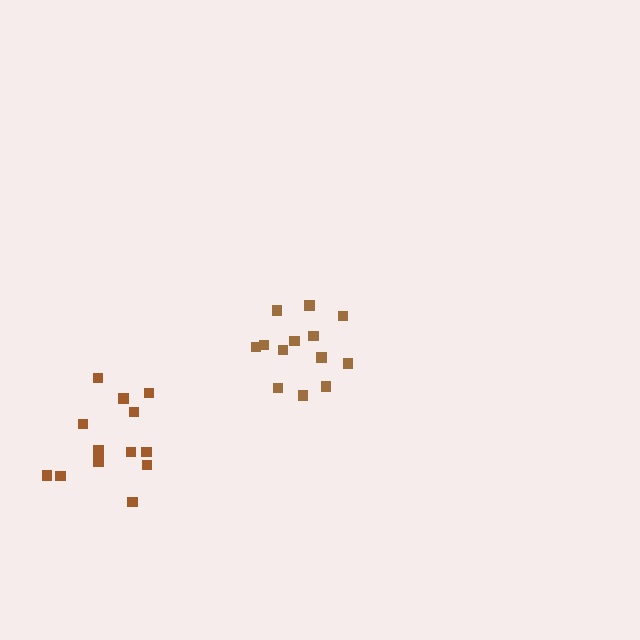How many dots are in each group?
Group 1: 13 dots, Group 2: 13 dots (26 total).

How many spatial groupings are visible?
There are 2 spatial groupings.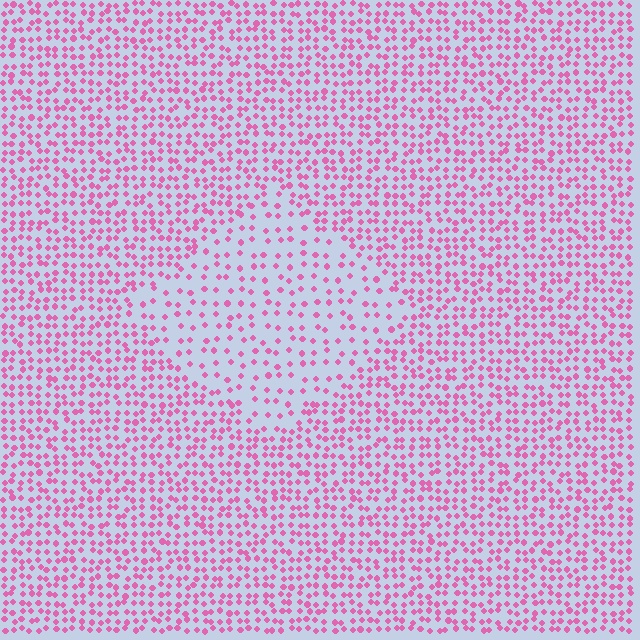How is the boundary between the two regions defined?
The boundary is defined by a change in element density (approximately 2.0x ratio). All elements are the same color, size, and shape.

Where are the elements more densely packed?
The elements are more densely packed outside the diamond boundary.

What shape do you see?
I see a diamond.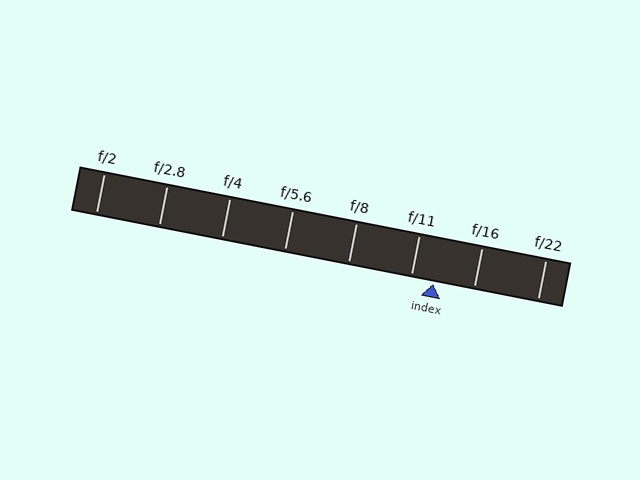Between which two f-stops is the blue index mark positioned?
The index mark is between f/11 and f/16.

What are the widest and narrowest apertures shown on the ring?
The widest aperture shown is f/2 and the narrowest is f/22.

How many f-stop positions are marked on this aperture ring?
There are 8 f-stop positions marked.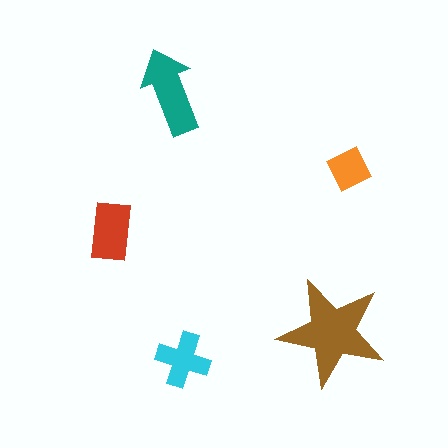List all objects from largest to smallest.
The brown star, the teal arrow, the red rectangle, the cyan cross, the orange diamond.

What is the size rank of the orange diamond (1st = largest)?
5th.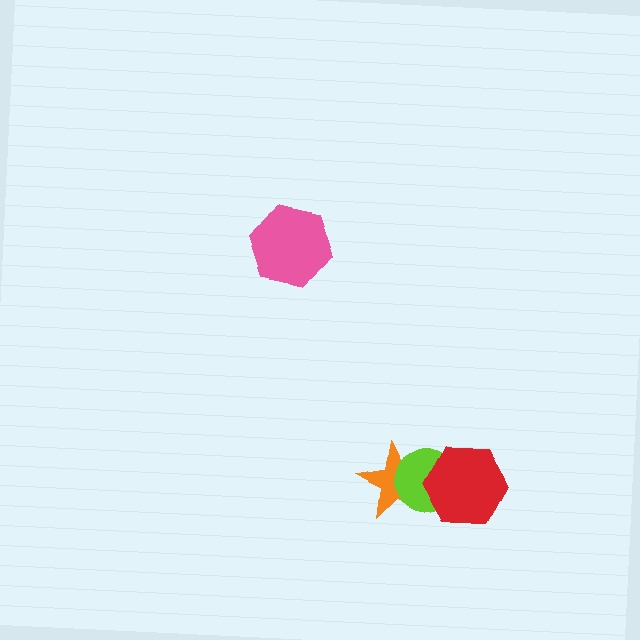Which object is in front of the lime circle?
The red hexagon is in front of the lime circle.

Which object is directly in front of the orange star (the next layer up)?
The lime circle is directly in front of the orange star.